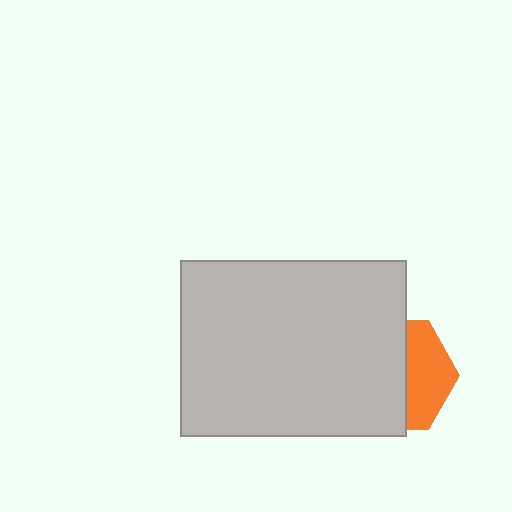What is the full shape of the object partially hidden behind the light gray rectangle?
The partially hidden object is an orange hexagon.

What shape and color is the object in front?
The object in front is a light gray rectangle.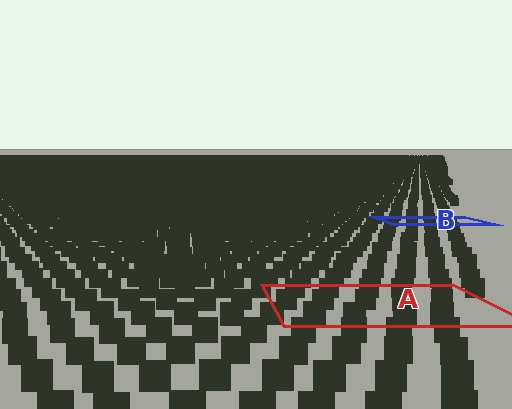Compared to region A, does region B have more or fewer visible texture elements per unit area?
Region B has more texture elements per unit area — they are packed more densely because it is farther away.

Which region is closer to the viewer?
Region A is closer. The texture elements there are larger and more spread out.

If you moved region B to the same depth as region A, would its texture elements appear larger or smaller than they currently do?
They would appear larger. At a closer depth, the same texture elements are projected at a bigger on-screen size.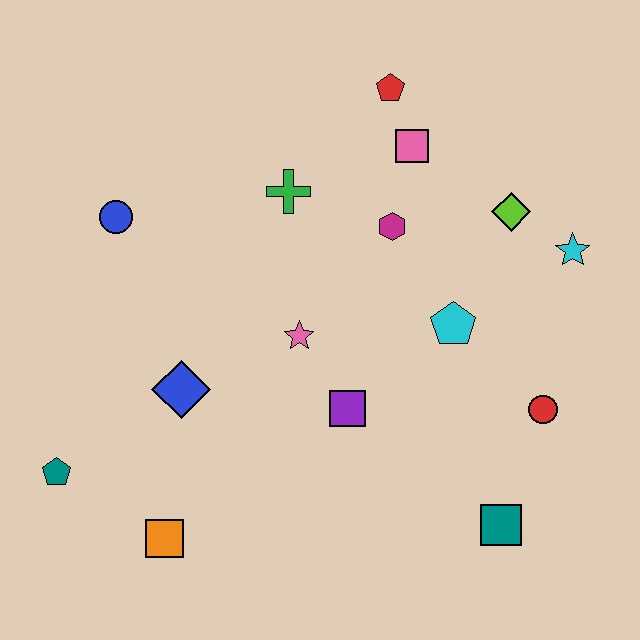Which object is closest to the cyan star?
The lime diamond is closest to the cyan star.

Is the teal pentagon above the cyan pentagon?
No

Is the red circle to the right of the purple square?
Yes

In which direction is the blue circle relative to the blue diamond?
The blue circle is above the blue diamond.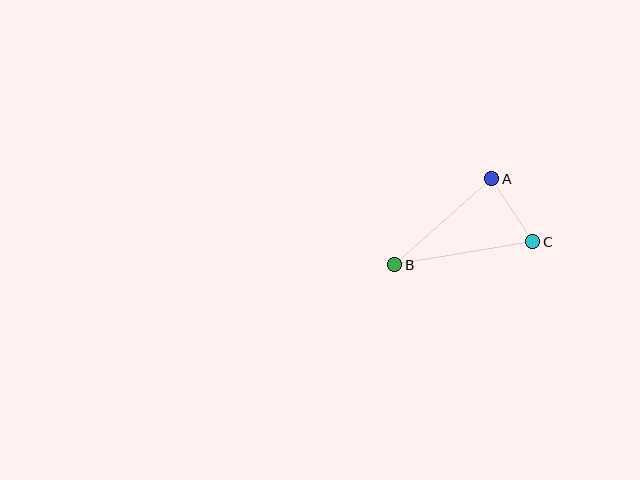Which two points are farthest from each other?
Points B and C are farthest from each other.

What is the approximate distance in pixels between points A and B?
The distance between A and B is approximately 130 pixels.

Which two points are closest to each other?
Points A and C are closest to each other.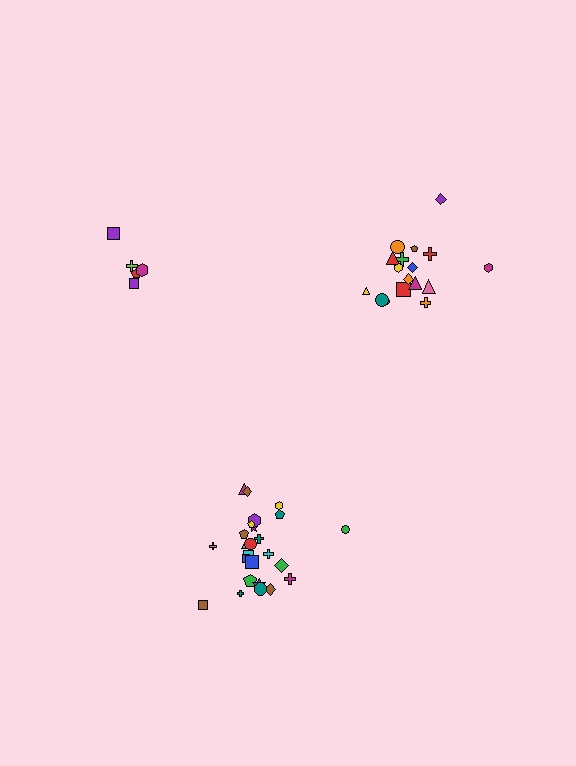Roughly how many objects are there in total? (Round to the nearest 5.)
Roughly 50 objects in total.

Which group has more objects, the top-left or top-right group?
The top-right group.